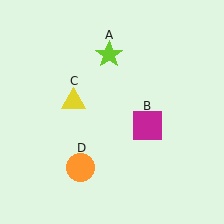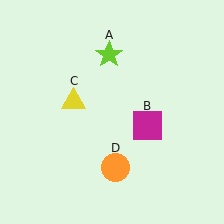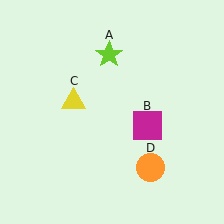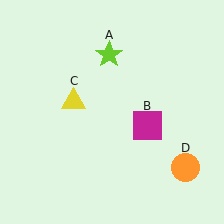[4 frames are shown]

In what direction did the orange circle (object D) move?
The orange circle (object D) moved right.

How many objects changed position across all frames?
1 object changed position: orange circle (object D).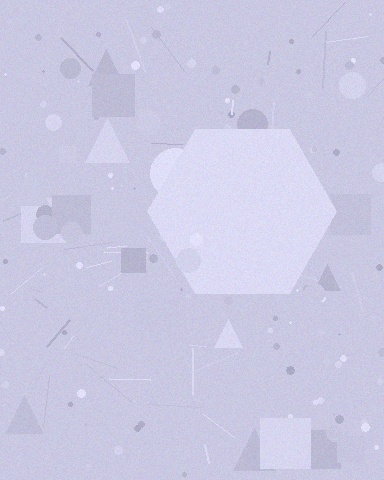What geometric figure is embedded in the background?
A hexagon is embedded in the background.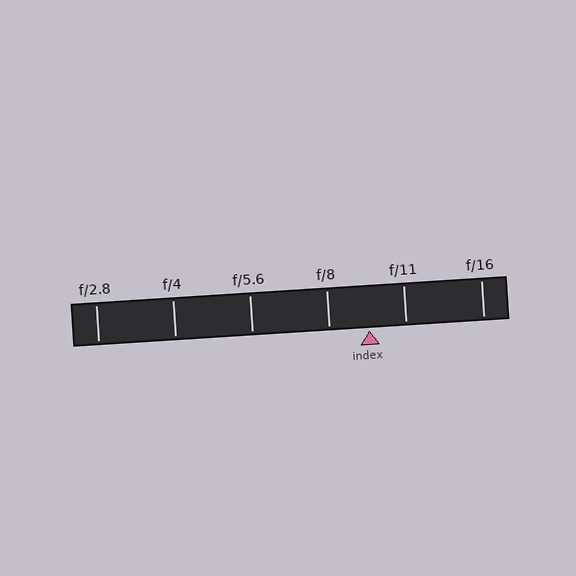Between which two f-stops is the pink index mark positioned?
The index mark is between f/8 and f/11.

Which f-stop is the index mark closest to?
The index mark is closest to f/11.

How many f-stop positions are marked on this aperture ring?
There are 6 f-stop positions marked.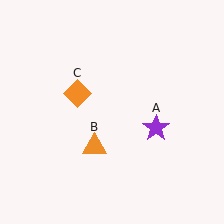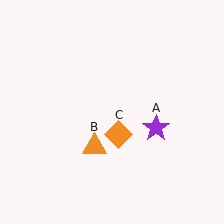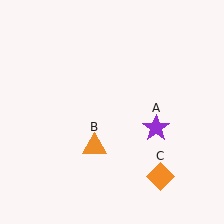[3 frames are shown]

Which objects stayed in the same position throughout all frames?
Purple star (object A) and orange triangle (object B) remained stationary.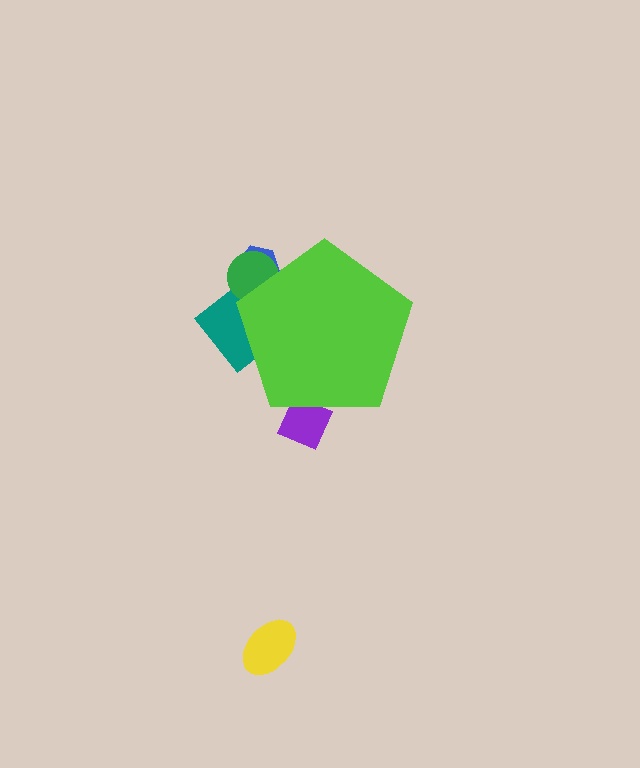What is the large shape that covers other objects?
A lime pentagon.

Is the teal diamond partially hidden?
Yes, the teal diamond is partially hidden behind the lime pentagon.